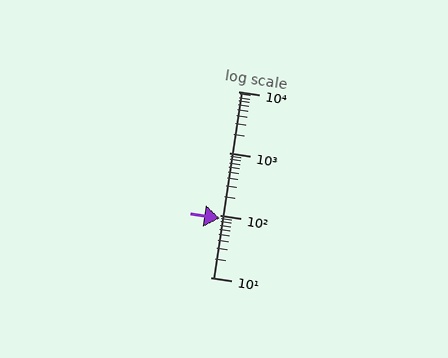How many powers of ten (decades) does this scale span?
The scale spans 3 decades, from 10 to 10000.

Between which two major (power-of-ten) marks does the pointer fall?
The pointer is between 10 and 100.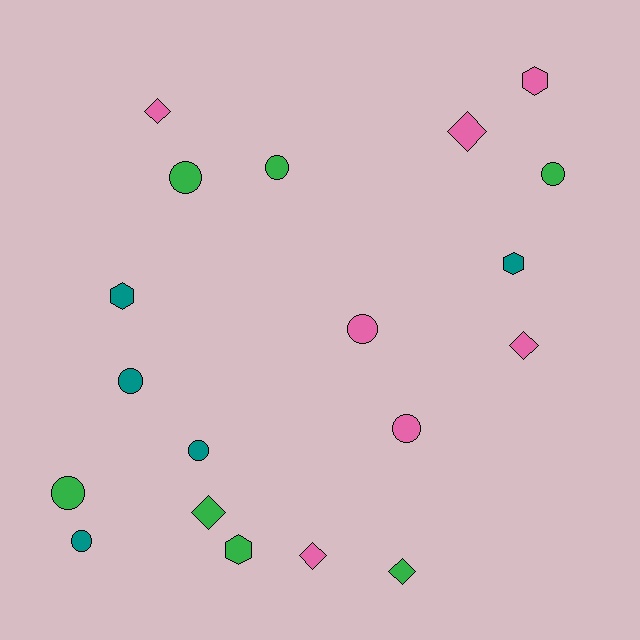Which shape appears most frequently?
Circle, with 9 objects.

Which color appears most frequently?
Green, with 7 objects.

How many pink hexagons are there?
There is 1 pink hexagon.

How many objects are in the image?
There are 19 objects.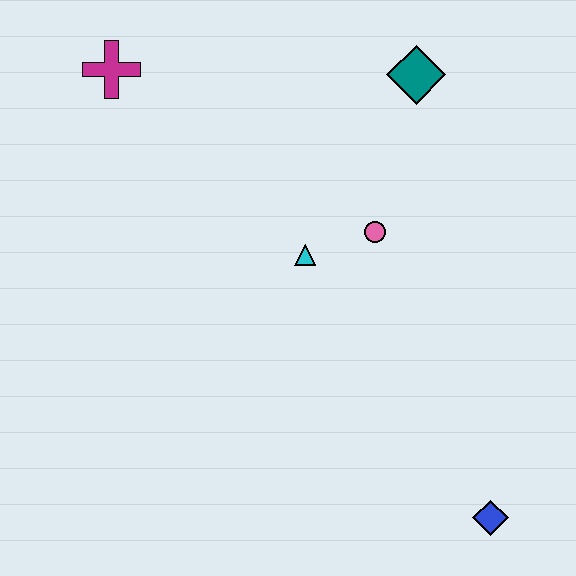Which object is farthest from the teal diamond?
The blue diamond is farthest from the teal diamond.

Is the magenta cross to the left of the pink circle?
Yes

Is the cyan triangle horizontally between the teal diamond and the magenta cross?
Yes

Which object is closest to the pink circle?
The cyan triangle is closest to the pink circle.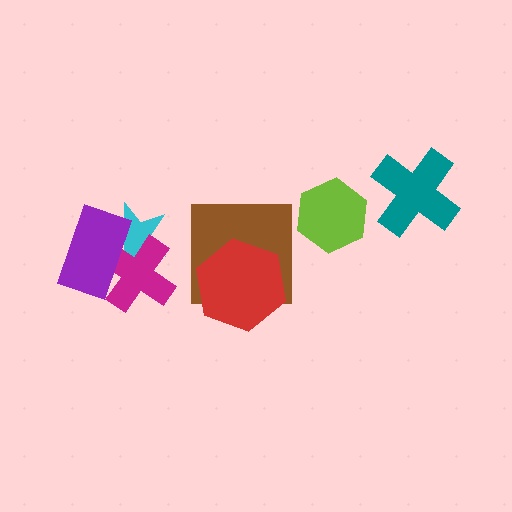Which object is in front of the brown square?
The red hexagon is in front of the brown square.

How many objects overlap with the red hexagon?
1 object overlaps with the red hexagon.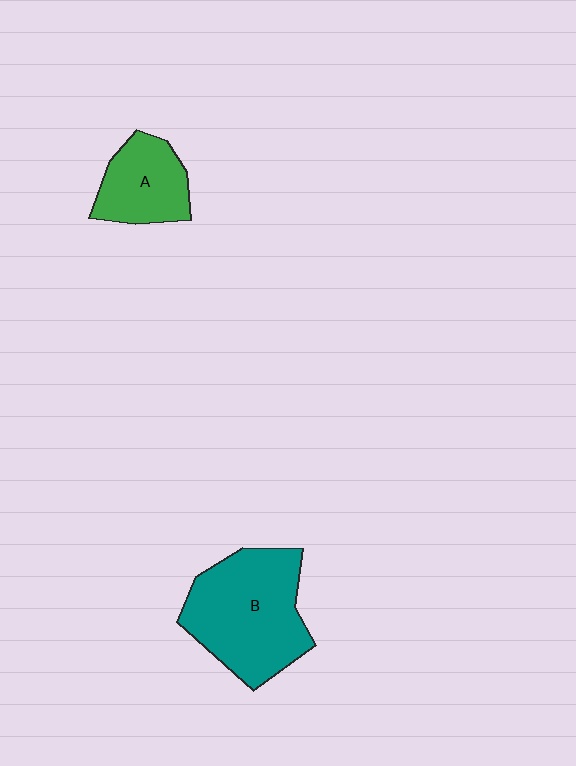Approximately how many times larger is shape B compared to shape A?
Approximately 1.9 times.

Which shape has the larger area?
Shape B (teal).